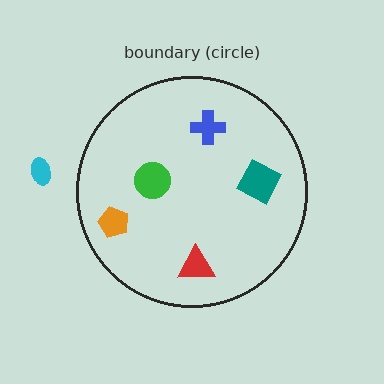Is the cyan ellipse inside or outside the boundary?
Outside.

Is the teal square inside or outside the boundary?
Inside.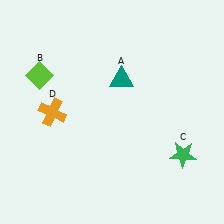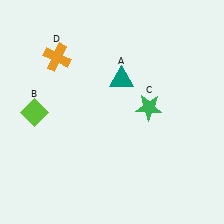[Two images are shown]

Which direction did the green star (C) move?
The green star (C) moved up.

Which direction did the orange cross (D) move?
The orange cross (D) moved up.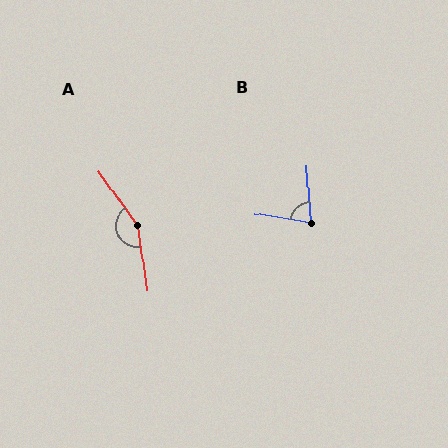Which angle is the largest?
A, at approximately 153 degrees.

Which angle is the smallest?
B, at approximately 78 degrees.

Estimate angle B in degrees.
Approximately 78 degrees.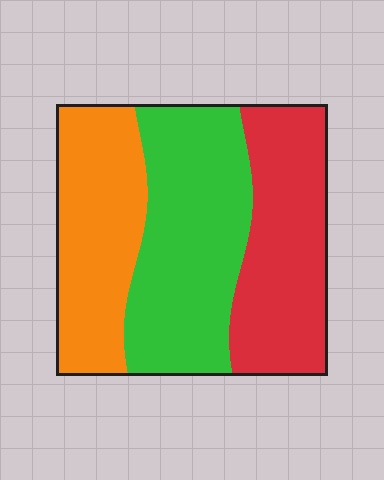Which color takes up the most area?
Green, at roughly 40%.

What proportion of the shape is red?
Red takes up about one third (1/3) of the shape.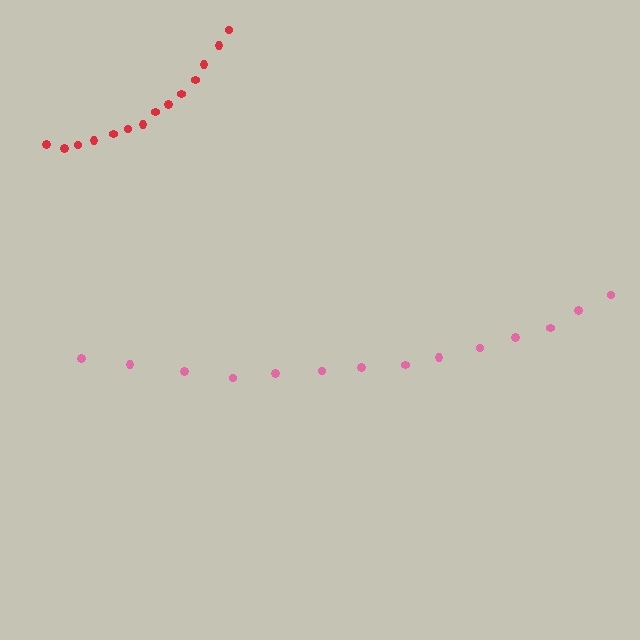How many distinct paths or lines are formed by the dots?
There are 2 distinct paths.